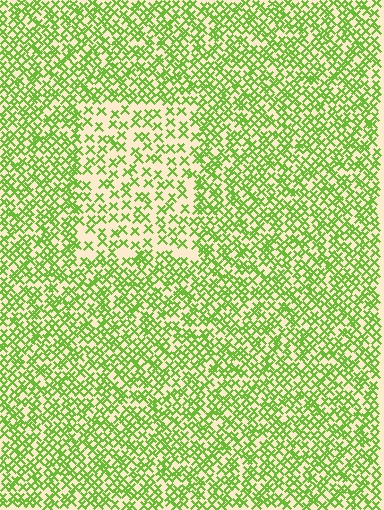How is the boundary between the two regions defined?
The boundary is defined by a change in element density (approximately 1.9x ratio). All elements are the same color, size, and shape.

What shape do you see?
I see a rectangle.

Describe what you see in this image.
The image contains small lime elements arranged at two different densities. A rectangle-shaped region is visible where the elements are less densely packed than the surrounding area.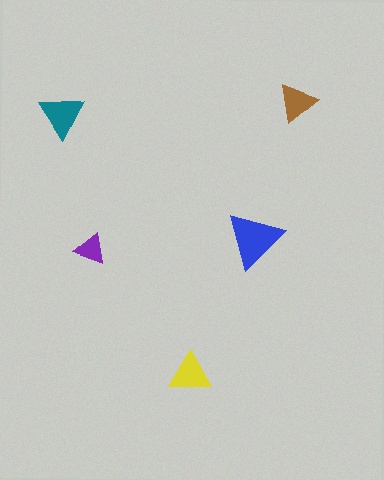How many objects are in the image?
There are 5 objects in the image.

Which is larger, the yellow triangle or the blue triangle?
The blue one.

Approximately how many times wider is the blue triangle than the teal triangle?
About 1.5 times wider.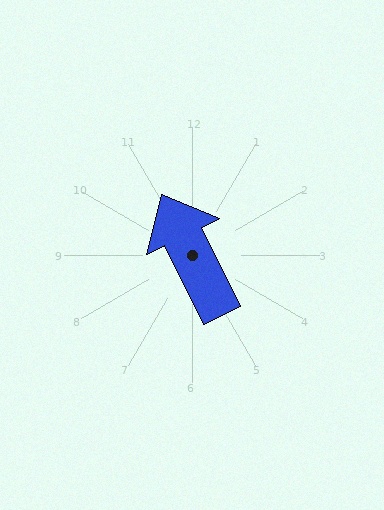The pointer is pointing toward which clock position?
Roughly 11 o'clock.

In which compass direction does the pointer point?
Northwest.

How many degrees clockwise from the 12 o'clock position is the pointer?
Approximately 334 degrees.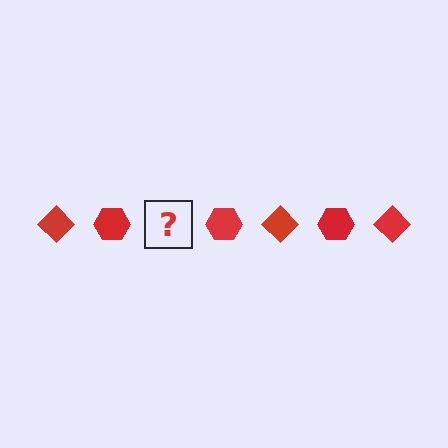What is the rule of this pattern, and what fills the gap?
The rule is that the pattern cycles through diamond, hexagon shapes in red. The gap should be filled with a red diamond.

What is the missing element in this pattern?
The missing element is a red diamond.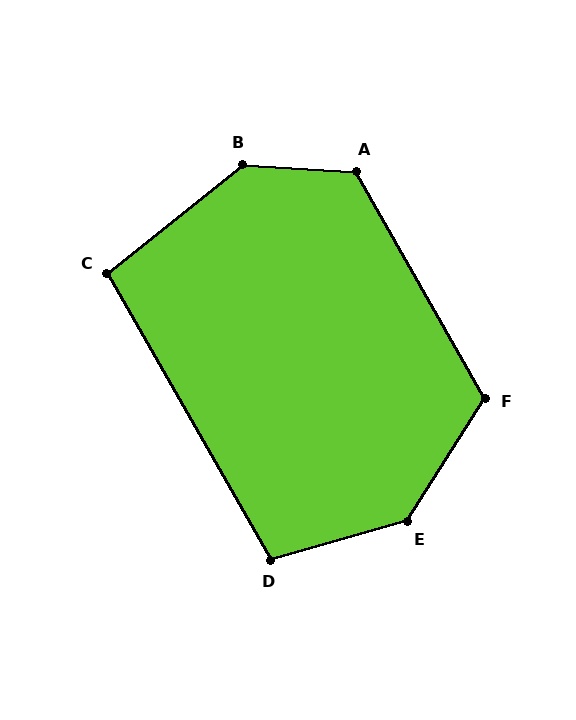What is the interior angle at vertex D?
Approximately 104 degrees (obtuse).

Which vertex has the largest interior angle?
E, at approximately 138 degrees.